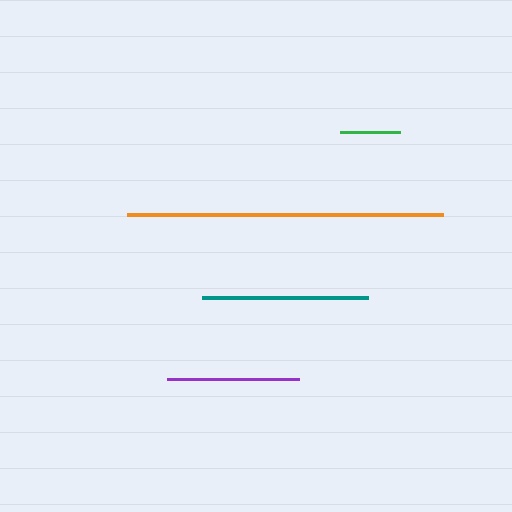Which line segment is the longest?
The orange line is the longest at approximately 317 pixels.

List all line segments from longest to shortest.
From longest to shortest: orange, teal, purple, green.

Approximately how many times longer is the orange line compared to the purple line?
The orange line is approximately 2.4 times the length of the purple line.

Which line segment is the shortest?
The green line is the shortest at approximately 61 pixels.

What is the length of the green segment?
The green segment is approximately 61 pixels long.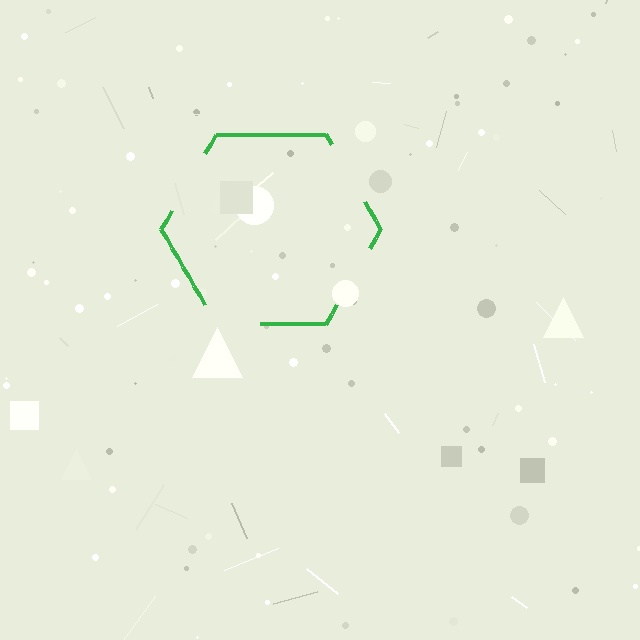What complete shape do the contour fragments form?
The contour fragments form a hexagon.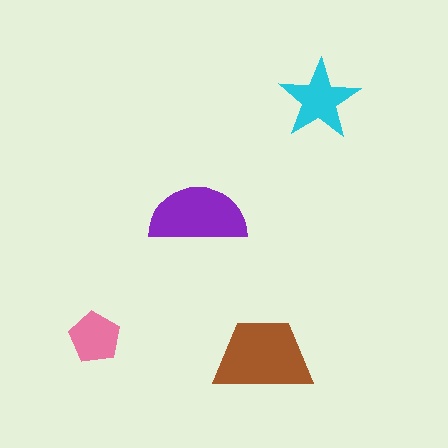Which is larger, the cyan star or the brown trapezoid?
The brown trapezoid.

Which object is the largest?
The brown trapezoid.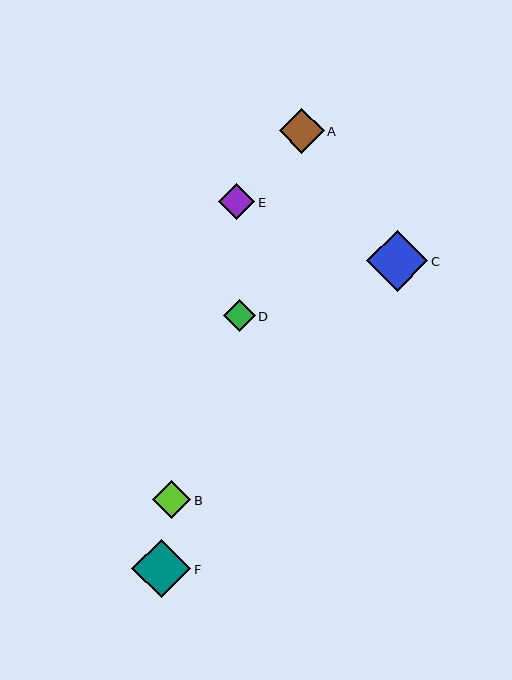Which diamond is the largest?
Diamond C is the largest with a size of approximately 61 pixels.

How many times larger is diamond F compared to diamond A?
Diamond F is approximately 1.3 times the size of diamond A.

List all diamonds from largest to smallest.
From largest to smallest: C, F, A, B, E, D.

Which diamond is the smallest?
Diamond D is the smallest with a size of approximately 32 pixels.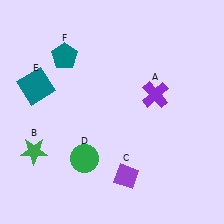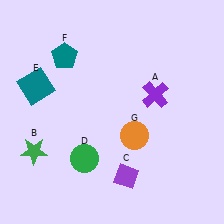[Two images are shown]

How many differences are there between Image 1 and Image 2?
There is 1 difference between the two images.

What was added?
An orange circle (G) was added in Image 2.